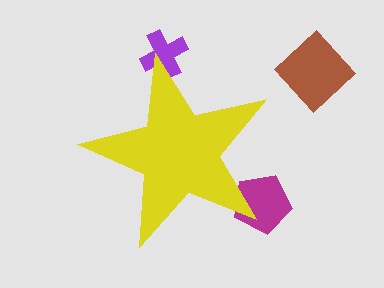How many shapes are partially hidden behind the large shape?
2 shapes are partially hidden.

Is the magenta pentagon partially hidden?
Yes, the magenta pentagon is partially hidden behind the yellow star.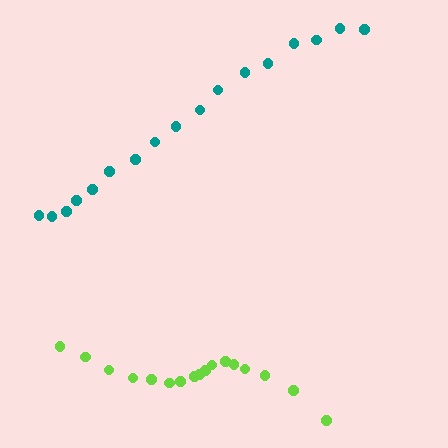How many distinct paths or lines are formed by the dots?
There are 2 distinct paths.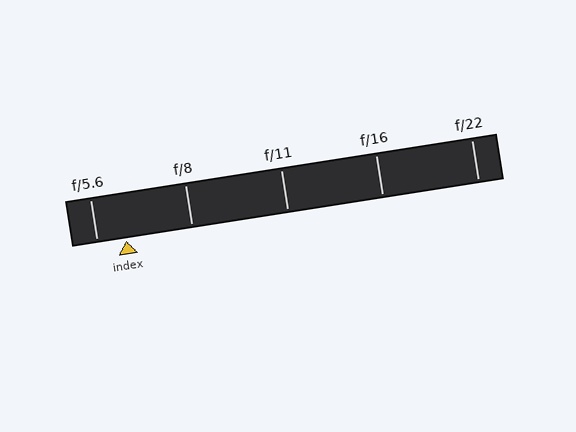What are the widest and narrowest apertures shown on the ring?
The widest aperture shown is f/5.6 and the narrowest is f/22.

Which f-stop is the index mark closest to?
The index mark is closest to f/5.6.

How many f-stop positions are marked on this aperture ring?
There are 5 f-stop positions marked.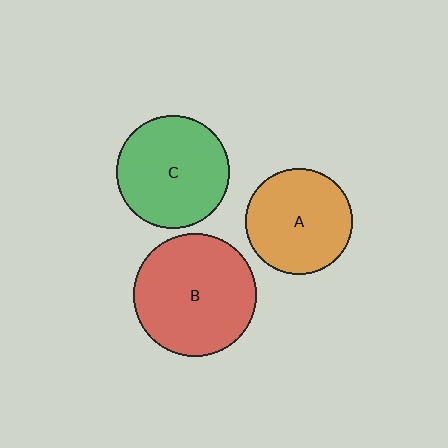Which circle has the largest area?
Circle B (red).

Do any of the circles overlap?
No, none of the circles overlap.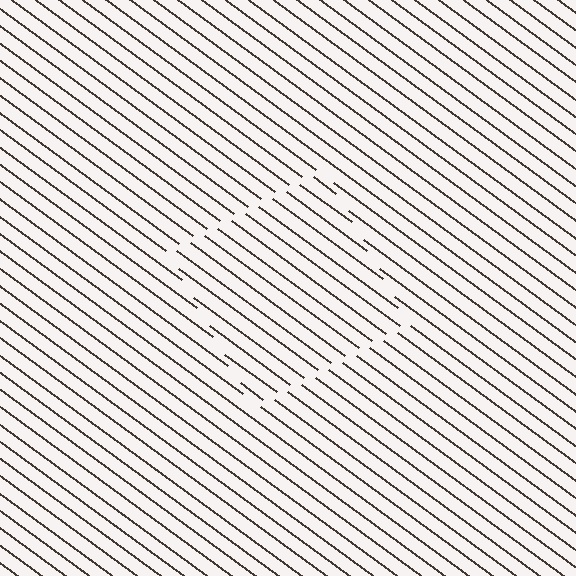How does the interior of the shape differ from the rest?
The interior of the shape contains the same grating, shifted by half a period — the contour is defined by the phase discontinuity where line-ends from the inner and outer gratings abut.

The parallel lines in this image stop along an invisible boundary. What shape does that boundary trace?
An illusory square. The interior of the shape contains the same grating, shifted by half a period — the contour is defined by the phase discontinuity where line-ends from the inner and outer gratings abut.